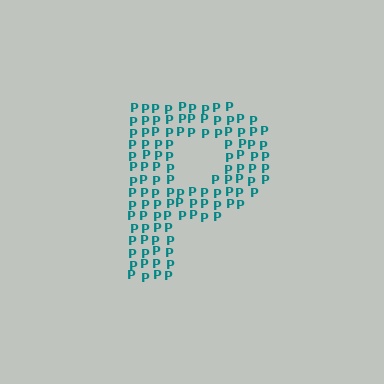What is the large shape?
The large shape is the letter P.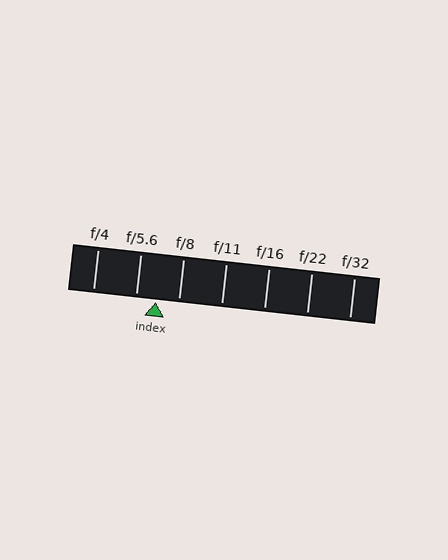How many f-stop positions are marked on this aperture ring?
There are 7 f-stop positions marked.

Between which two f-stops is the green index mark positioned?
The index mark is between f/5.6 and f/8.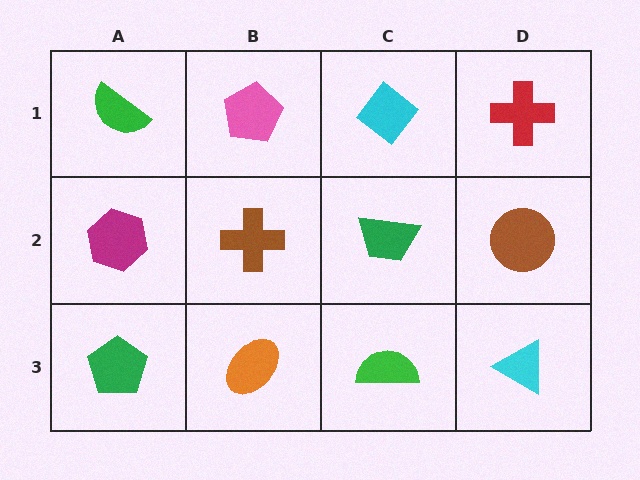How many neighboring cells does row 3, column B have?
3.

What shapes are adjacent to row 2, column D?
A red cross (row 1, column D), a cyan triangle (row 3, column D), a green trapezoid (row 2, column C).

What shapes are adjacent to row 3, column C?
A green trapezoid (row 2, column C), an orange ellipse (row 3, column B), a cyan triangle (row 3, column D).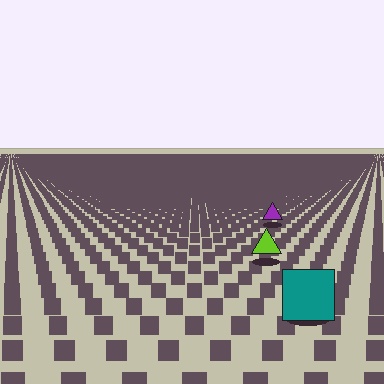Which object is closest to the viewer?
The teal square is closest. The texture marks near it are larger and more spread out.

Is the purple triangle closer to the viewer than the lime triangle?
No. The lime triangle is closer — you can tell from the texture gradient: the ground texture is coarser near it.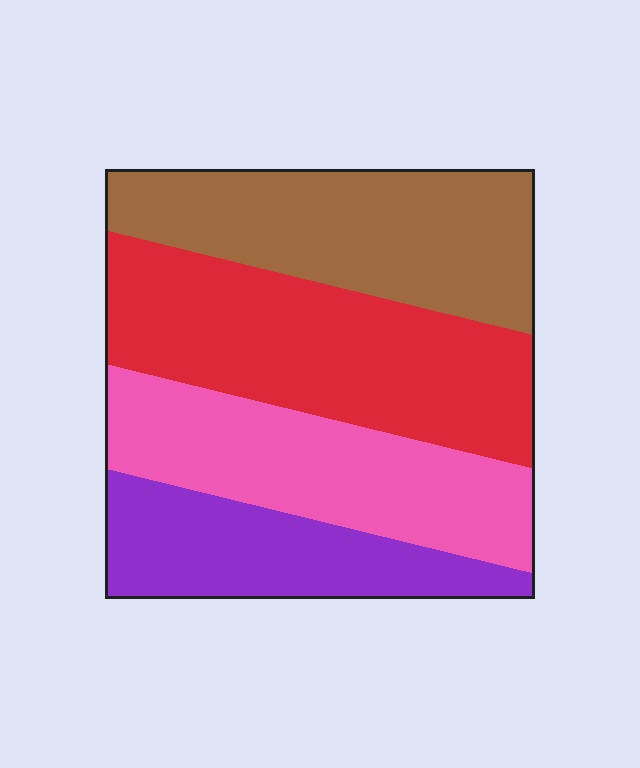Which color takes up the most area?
Red, at roughly 30%.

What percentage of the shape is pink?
Pink covers around 25% of the shape.